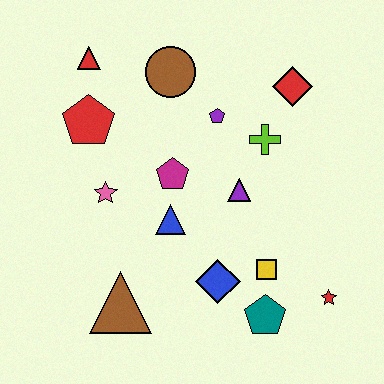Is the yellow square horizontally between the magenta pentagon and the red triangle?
No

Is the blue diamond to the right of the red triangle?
Yes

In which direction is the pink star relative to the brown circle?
The pink star is below the brown circle.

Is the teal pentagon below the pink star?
Yes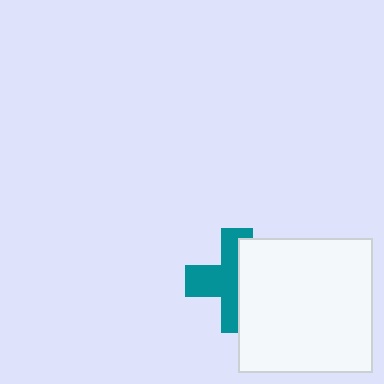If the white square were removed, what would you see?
You would see the complete teal cross.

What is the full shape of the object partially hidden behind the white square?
The partially hidden object is a teal cross.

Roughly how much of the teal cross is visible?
About half of it is visible (roughly 53%).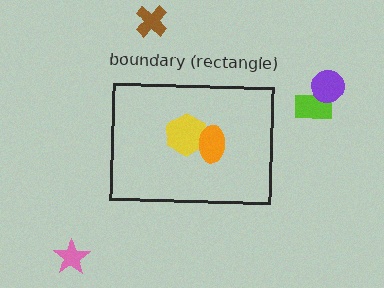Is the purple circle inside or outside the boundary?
Outside.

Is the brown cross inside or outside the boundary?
Outside.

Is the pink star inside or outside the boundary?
Outside.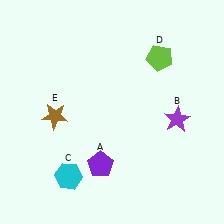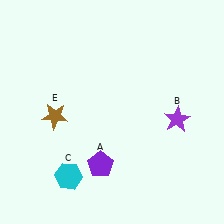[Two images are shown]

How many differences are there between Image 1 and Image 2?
There is 1 difference between the two images.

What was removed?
The lime pentagon (D) was removed in Image 2.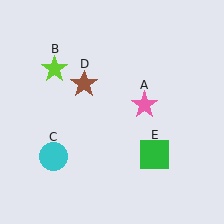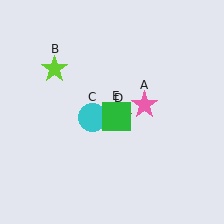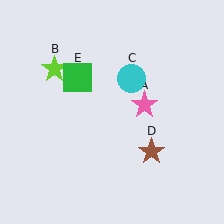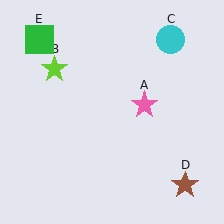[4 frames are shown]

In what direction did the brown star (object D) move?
The brown star (object D) moved down and to the right.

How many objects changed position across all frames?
3 objects changed position: cyan circle (object C), brown star (object D), green square (object E).